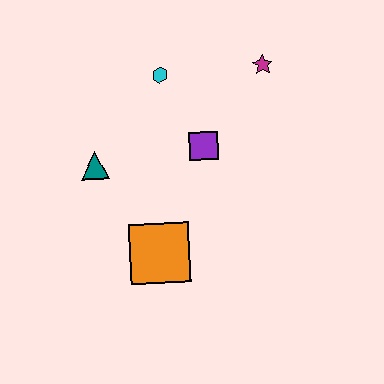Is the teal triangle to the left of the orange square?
Yes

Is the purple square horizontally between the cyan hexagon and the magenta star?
Yes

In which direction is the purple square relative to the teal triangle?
The purple square is to the right of the teal triangle.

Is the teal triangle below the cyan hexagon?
Yes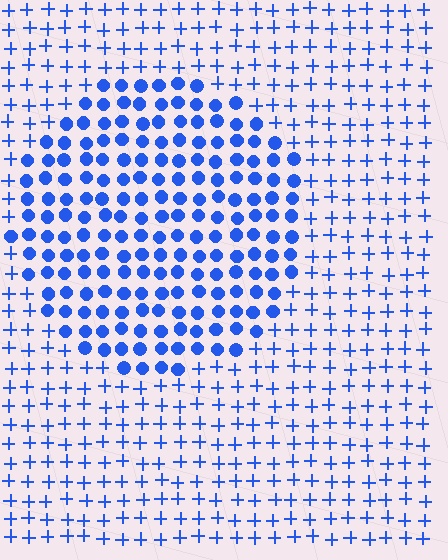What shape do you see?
I see a circle.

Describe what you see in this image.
The image is filled with small blue elements arranged in a uniform grid. A circle-shaped region contains circles, while the surrounding area contains plus signs. The boundary is defined purely by the change in element shape.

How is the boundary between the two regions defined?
The boundary is defined by a change in element shape: circles inside vs. plus signs outside. All elements share the same color and spacing.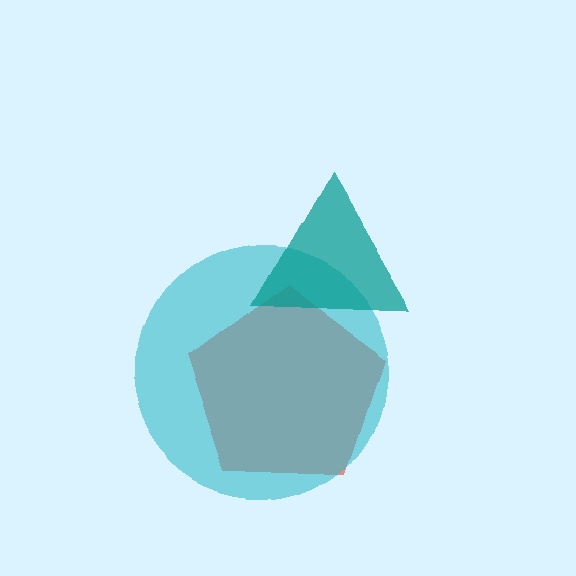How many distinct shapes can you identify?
There are 3 distinct shapes: a red pentagon, a cyan circle, a teal triangle.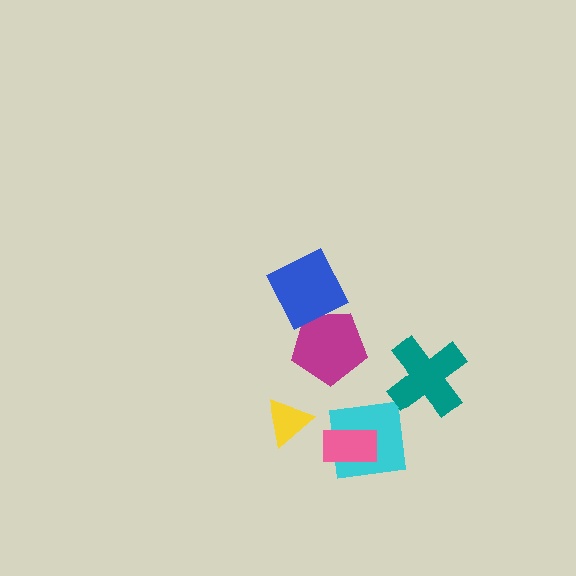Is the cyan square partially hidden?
Yes, it is partially covered by another shape.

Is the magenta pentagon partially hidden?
Yes, it is partially covered by another shape.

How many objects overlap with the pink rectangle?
1 object overlaps with the pink rectangle.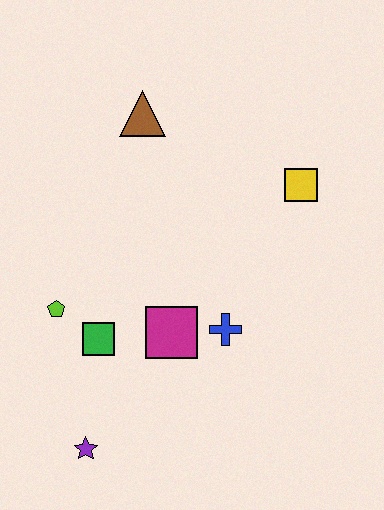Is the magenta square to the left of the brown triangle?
No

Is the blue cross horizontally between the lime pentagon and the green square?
No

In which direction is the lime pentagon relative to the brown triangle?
The lime pentagon is below the brown triangle.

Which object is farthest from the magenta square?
The brown triangle is farthest from the magenta square.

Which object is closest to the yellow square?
The blue cross is closest to the yellow square.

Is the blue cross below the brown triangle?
Yes